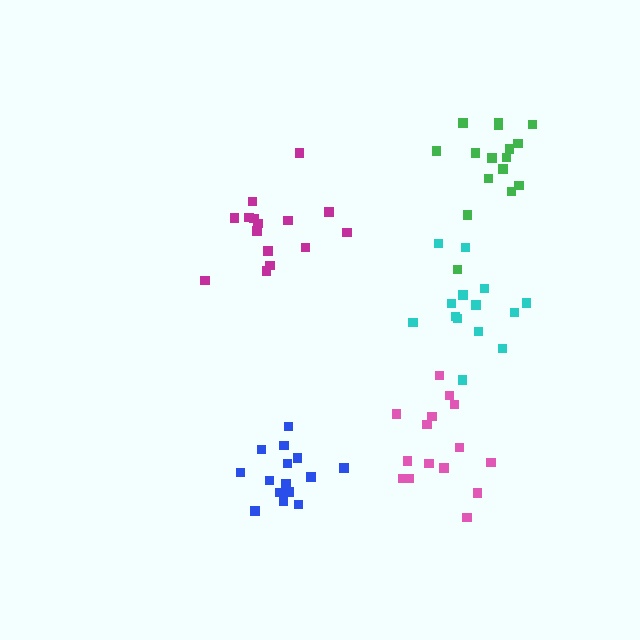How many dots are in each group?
Group 1: 15 dots, Group 2: 15 dots, Group 3: 14 dots, Group 4: 15 dots, Group 5: 16 dots (75 total).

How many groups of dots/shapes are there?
There are 5 groups.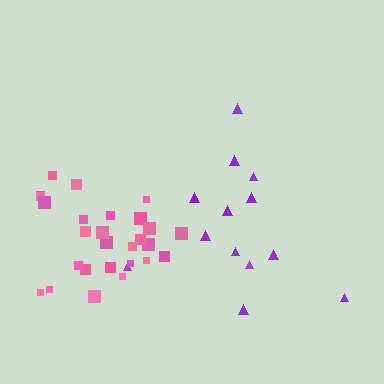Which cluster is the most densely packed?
Pink.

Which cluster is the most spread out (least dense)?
Purple.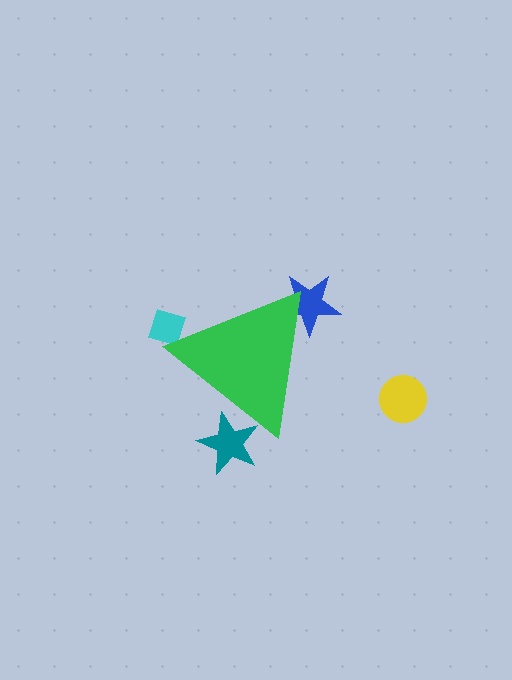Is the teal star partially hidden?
Yes, the teal star is partially hidden behind the green triangle.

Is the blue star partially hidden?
Yes, the blue star is partially hidden behind the green triangle.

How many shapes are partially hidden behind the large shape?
3 shapes are partially hidden.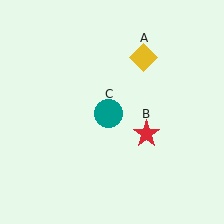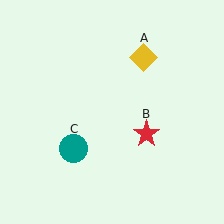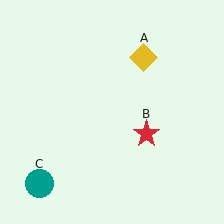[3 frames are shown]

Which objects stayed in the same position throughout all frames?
Yellow diamond (object A) and red star (object B) remained stationary.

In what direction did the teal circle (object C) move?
The teal circle (object C) moved down and to the left.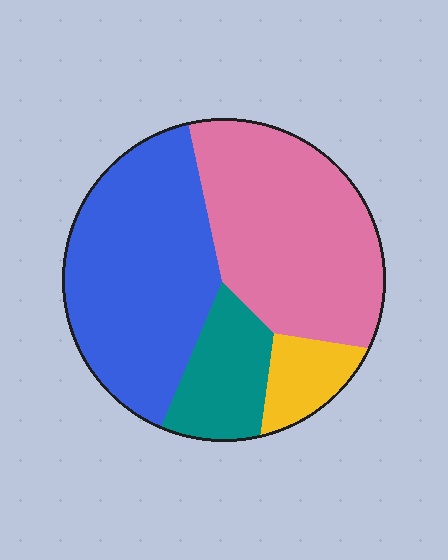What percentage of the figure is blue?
Blue takes up between a third and a half of the figure.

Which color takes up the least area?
Yellow, at roughly 10%.